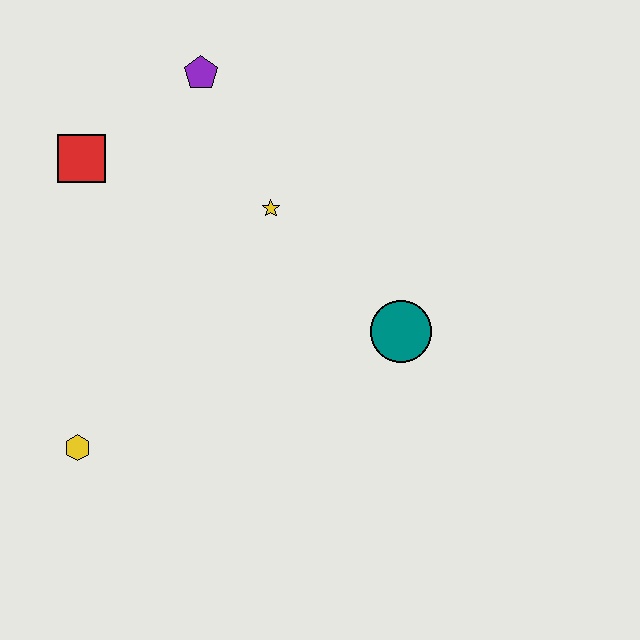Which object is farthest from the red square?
The teal circle is farthest from the red square.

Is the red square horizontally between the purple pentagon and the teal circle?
No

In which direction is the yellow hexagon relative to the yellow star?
The yellow hexagon is below the yellow star.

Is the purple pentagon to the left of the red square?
No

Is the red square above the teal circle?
Yes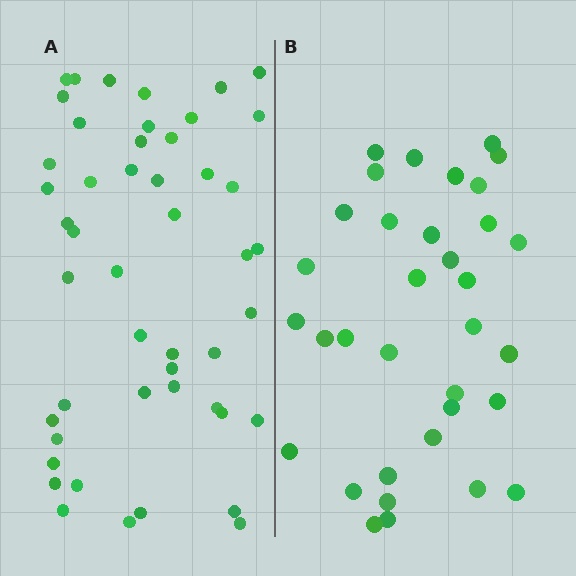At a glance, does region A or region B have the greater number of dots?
Region A (the left region) has more dots.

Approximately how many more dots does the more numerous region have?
Region A has approximately 15 more dots than region B.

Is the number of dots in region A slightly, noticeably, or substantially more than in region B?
Region A has noticeably more, but not dramatically so. The ratio is roughly 1.4 to 1.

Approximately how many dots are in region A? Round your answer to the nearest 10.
About 50 dots. (The exact count is 48, which rounds to 50.)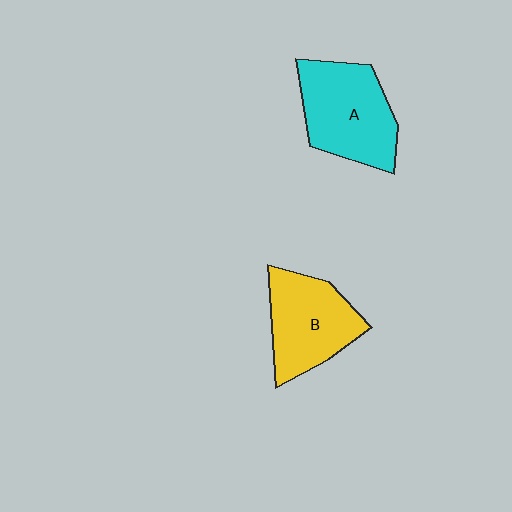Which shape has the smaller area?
Shape B (yellow).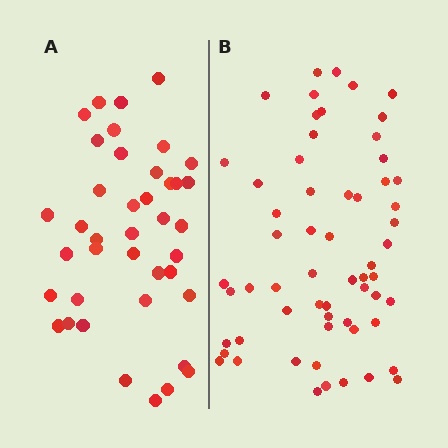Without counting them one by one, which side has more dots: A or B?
Region B (the right region) has more dots.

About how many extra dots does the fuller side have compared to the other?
Region B has approximately 20 more dots than region A.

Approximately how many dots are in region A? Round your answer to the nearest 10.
About 40 dots.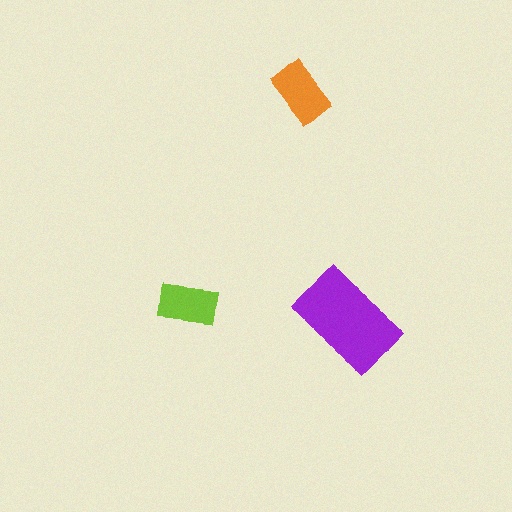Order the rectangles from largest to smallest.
the purple one, the orange one, the lime one.